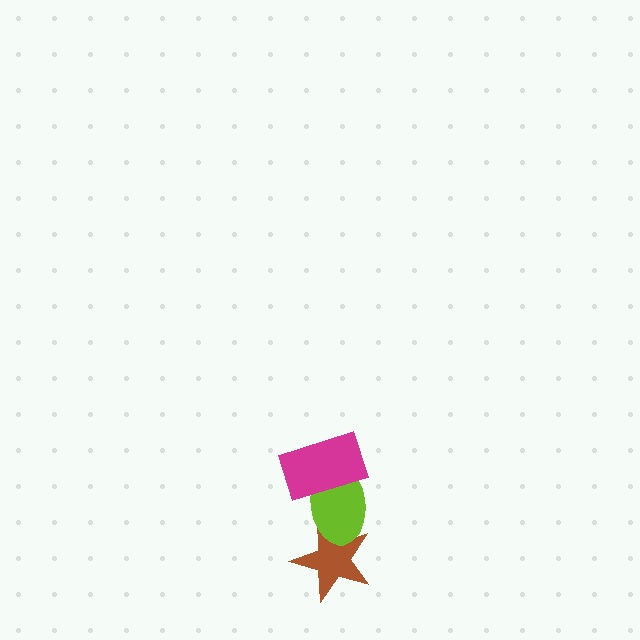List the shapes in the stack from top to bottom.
From top to bottom: the magenta rectangle, the lime ellipse, the brown star.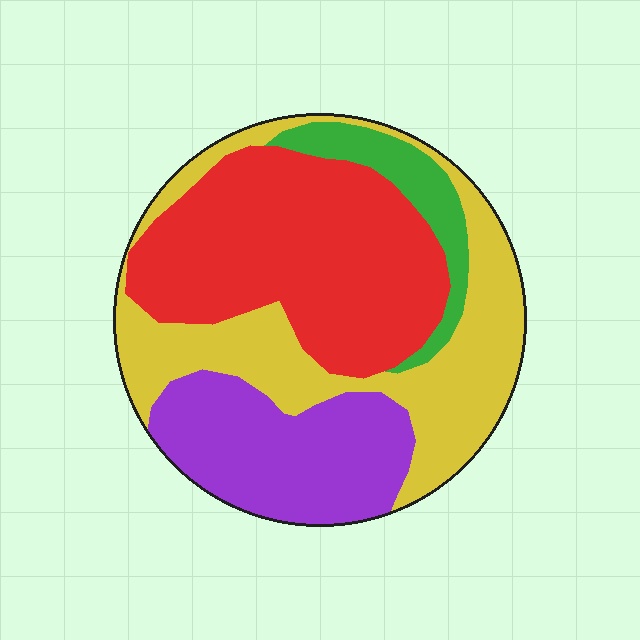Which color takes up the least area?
Green, at roughly 10%.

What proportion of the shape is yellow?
Yellow covers 32% of the shape.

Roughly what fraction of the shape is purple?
Purple covers 22% of the shape.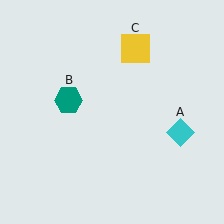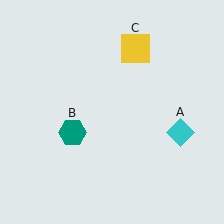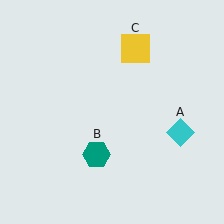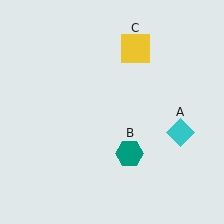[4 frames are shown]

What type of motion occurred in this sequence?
The teal hexagon (object B) rotated counterclockwise around the center of the scene.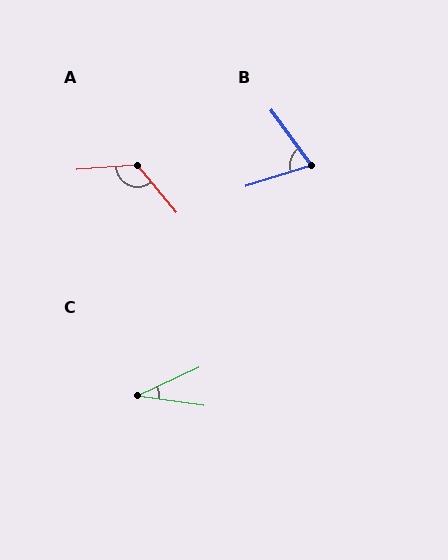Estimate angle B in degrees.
Approximately 71 degrees.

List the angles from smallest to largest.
C (33°), B (71°), A (125°).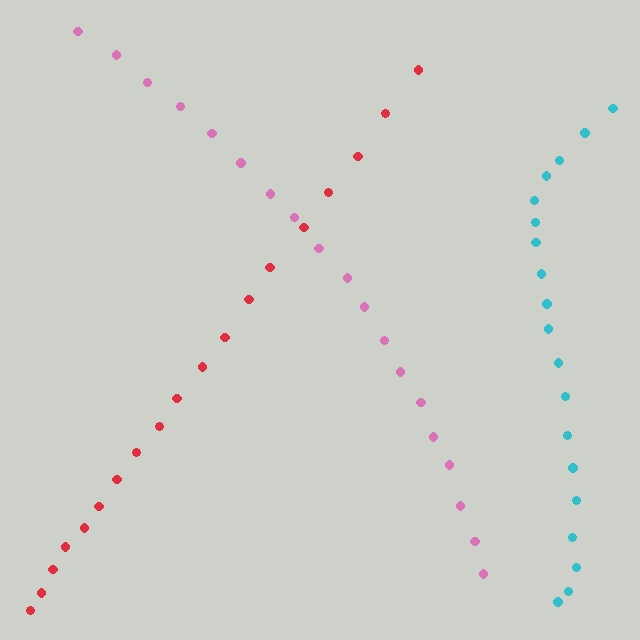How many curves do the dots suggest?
There are 3 distinct paths.